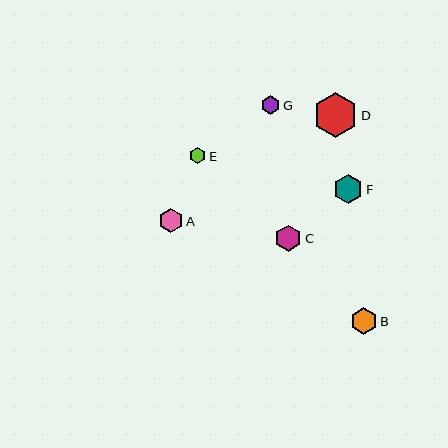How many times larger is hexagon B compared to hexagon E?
Hexagon B is approximately 1.7 times the size of hexagon E.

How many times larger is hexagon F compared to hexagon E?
Hexagon F is approximately 1.8 times the size of hexagon E.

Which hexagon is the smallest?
Hexagon E is the smallest with a size of approximately 16 pixels.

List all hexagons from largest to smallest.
From largest to smallest: D, F, B, C, A, G, E.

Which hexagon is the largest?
Hexagon D is the largest with a size of approximately 45 pixels.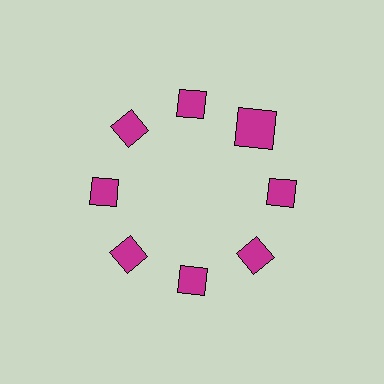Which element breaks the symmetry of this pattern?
The magenta square at roughly the 2 o'clock position breaks the symmetry. All other shapes are magenta diamonds.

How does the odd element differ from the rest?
It has a different shape: square instead of diamond.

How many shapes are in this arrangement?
There are 8 shapes arranged in a ring pattern.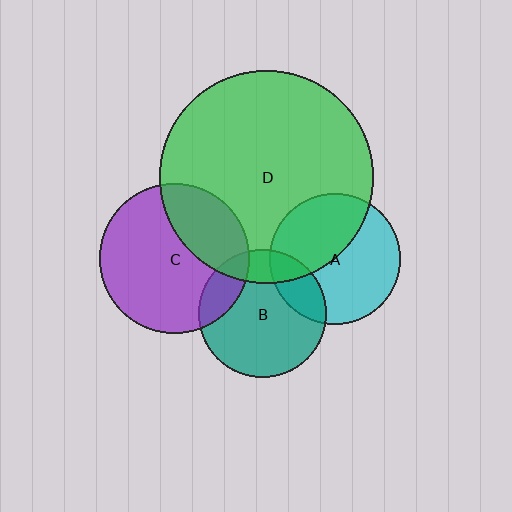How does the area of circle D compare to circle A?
Approximately 2.7 times.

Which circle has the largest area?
Circle D (green).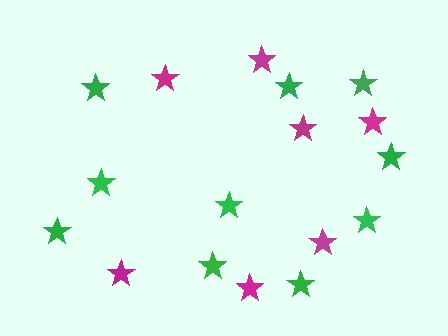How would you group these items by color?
There are 2 groups: one group of green stars (10) and one group of magenta stars (7).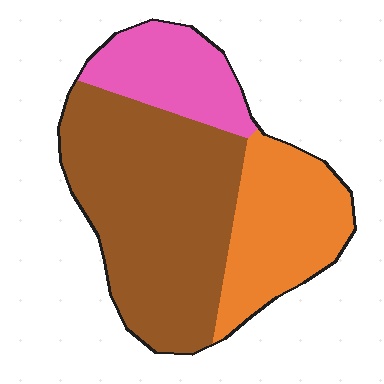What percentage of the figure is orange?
Orange takes up about one quarter (1/4) of the figure.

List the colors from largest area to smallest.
From largest to smallest: brown, orange, pink.